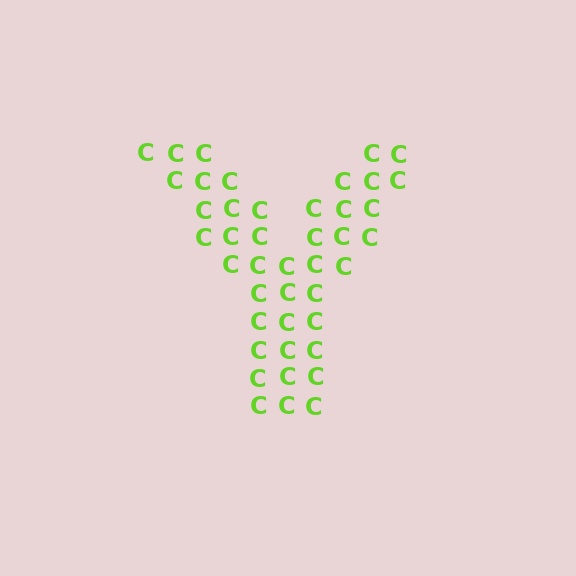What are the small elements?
The small elements are letter C's.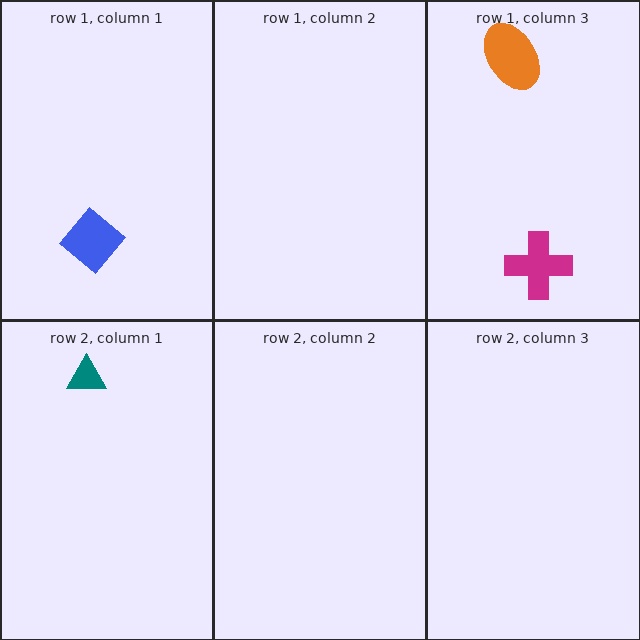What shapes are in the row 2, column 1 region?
The teal triangle.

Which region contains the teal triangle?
The row 2, column 1 region.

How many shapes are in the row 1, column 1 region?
1.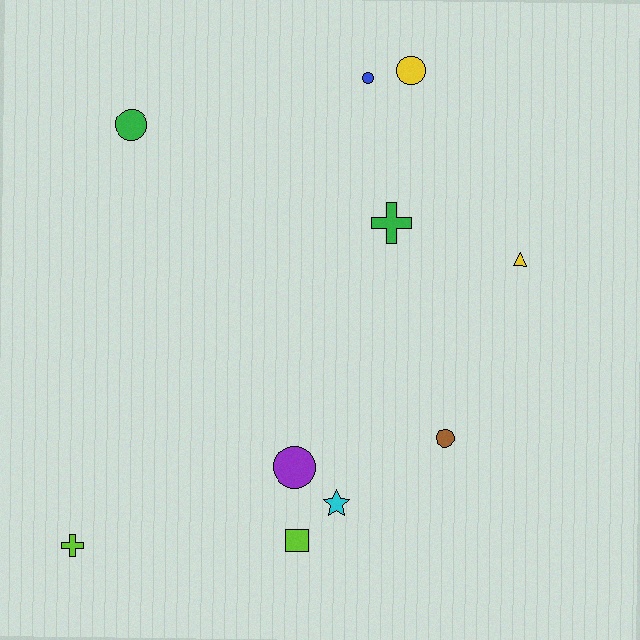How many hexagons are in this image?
There are no hexagons.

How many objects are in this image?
There are 10 objects.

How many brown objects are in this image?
There is 1 brown object.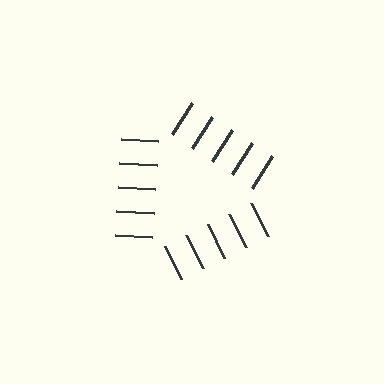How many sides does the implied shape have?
3 sides — the line-ends trace a triangle.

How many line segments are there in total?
15 — 5 along each of the 3 edges.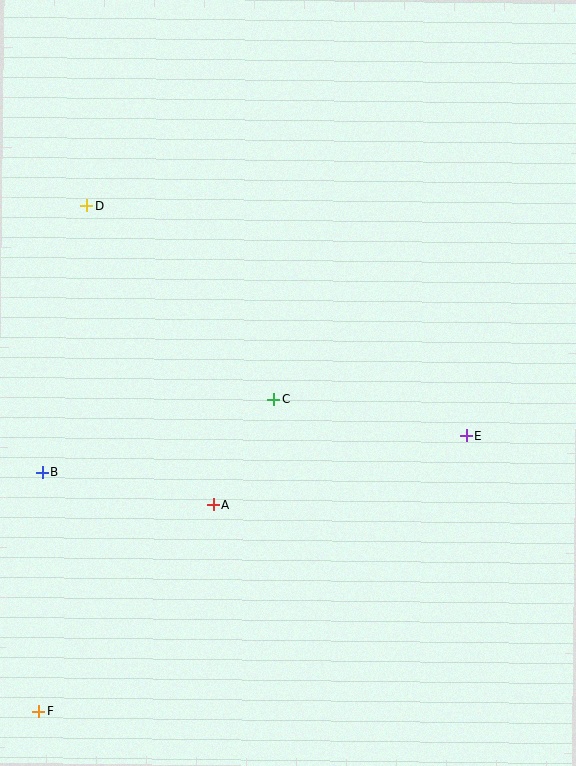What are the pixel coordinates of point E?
Point E is at (467, 436).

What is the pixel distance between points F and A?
The distance between F and A is 270 pixels.